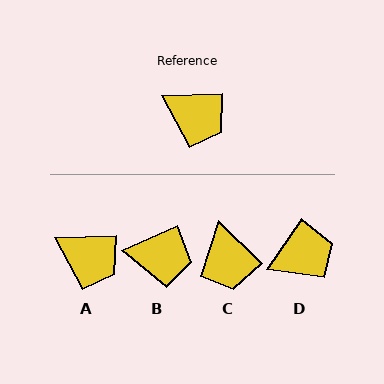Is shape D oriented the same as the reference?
No, it is off by about 53 degrees.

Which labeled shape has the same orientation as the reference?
A.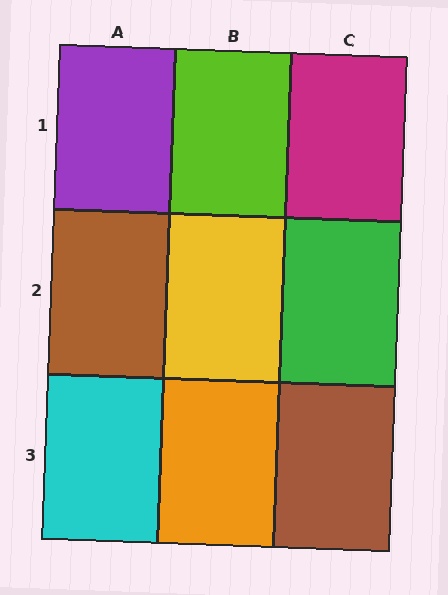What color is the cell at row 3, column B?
Orange.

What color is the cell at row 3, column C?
Brown.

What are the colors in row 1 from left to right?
Purple, lime, magenta.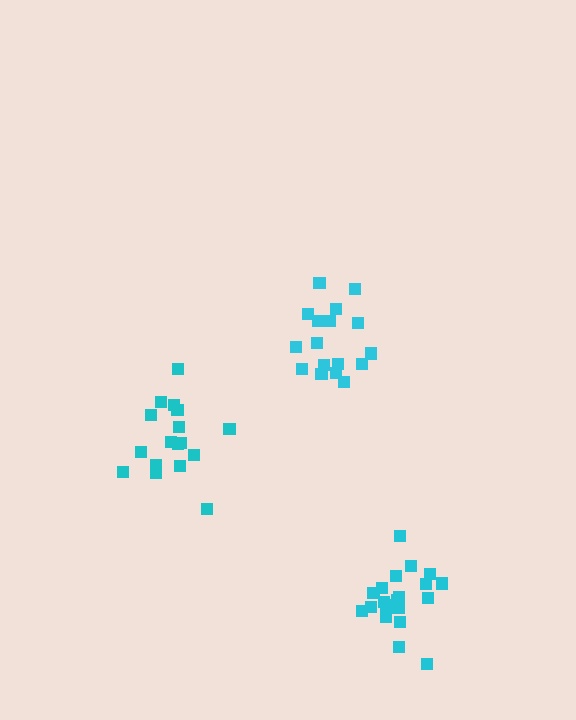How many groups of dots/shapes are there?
There are 3 groups.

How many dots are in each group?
Group 1: 21 dots, Group 2: 17 dots, Group 3: 17 dots (55 total).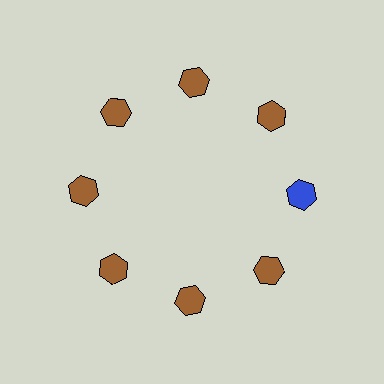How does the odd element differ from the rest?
It has a different color: blue instead of brown.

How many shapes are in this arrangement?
There are 8 shapes arranged in a ring pattern.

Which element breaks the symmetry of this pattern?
The blue hexagon at roughly the 3 o'clock position breaks the symmetry. All other shapes are brown hexagons.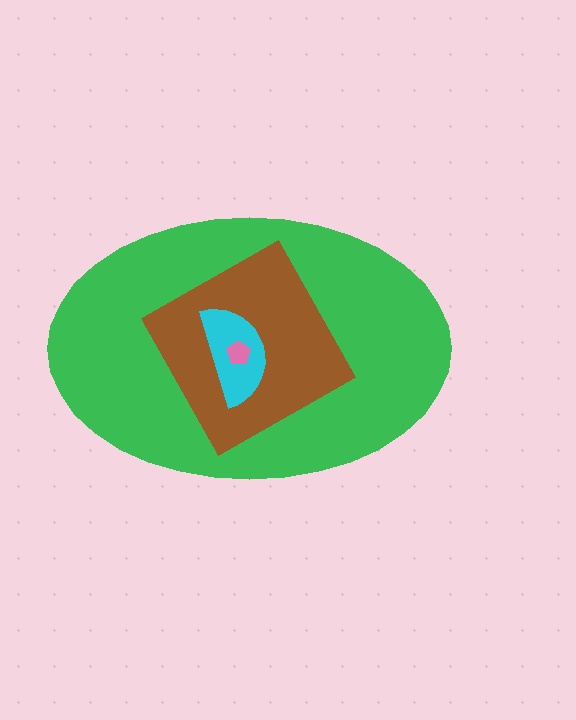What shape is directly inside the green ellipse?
The brown diamond.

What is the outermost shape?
The green ellipse.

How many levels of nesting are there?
4.